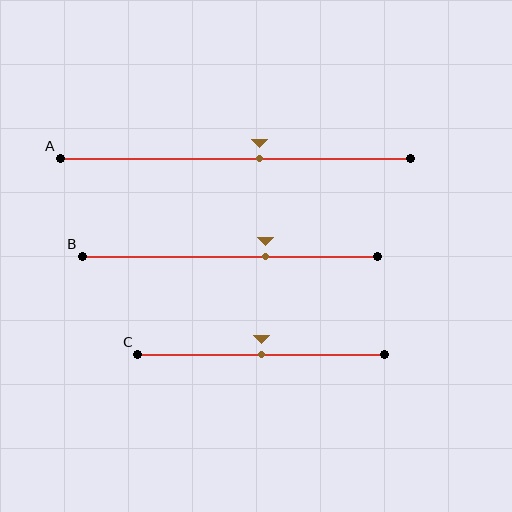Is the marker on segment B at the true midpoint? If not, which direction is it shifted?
No, the marker on segment B is shifted to the right by about 12% of the segment length.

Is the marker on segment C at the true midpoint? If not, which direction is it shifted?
Yes, the marker on segment C is at the true midpoint.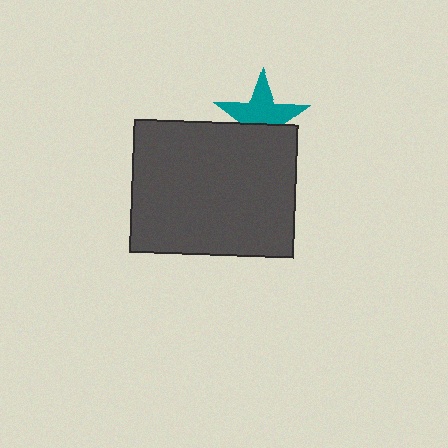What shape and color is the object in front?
The object in front is a dark gray rectangle.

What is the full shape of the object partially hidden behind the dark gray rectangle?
The partially hidden object is a teal star.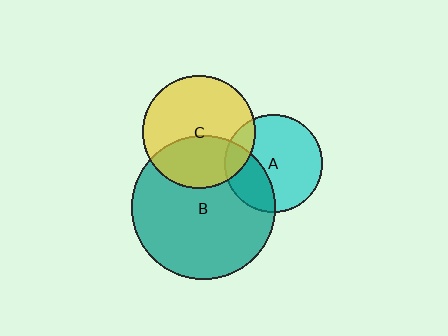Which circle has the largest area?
Circle B (teal).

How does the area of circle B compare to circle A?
Approximately 2.2 times.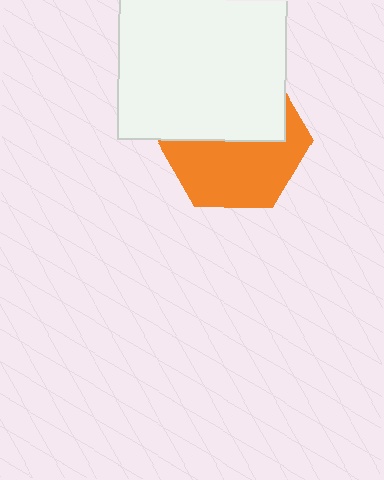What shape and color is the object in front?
The object in front is a white square.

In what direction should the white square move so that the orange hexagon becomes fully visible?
The white square should move up. That is the shortest direction to clear the overlap and leave the orange hexagon fully visible.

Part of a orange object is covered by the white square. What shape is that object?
It is a hexagon.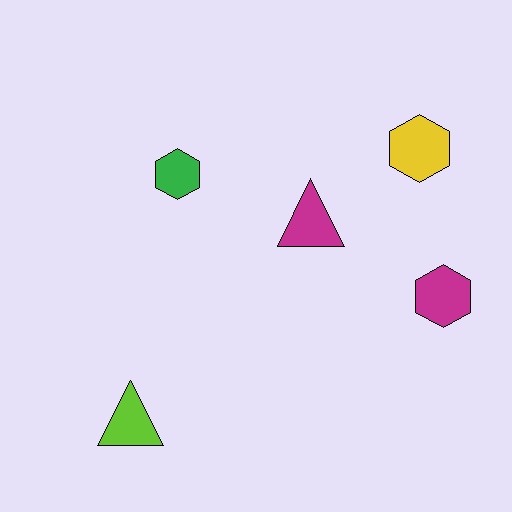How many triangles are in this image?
There are 2 triangles.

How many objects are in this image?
There are 5 objects.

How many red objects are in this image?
There are no red objects.